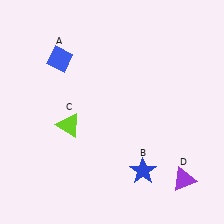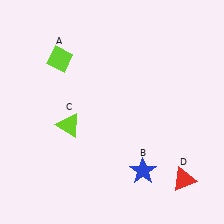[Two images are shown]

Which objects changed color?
A changed from blue to lime. D changed from purple to red.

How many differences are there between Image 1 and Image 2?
There are 2 differences between the two images.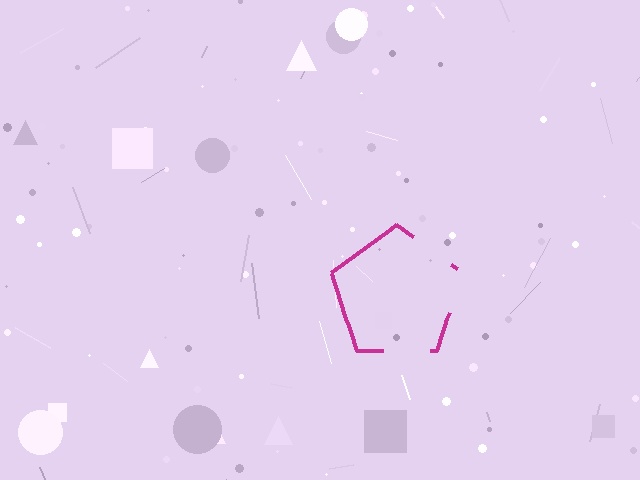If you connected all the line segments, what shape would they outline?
They would outline a pentagon.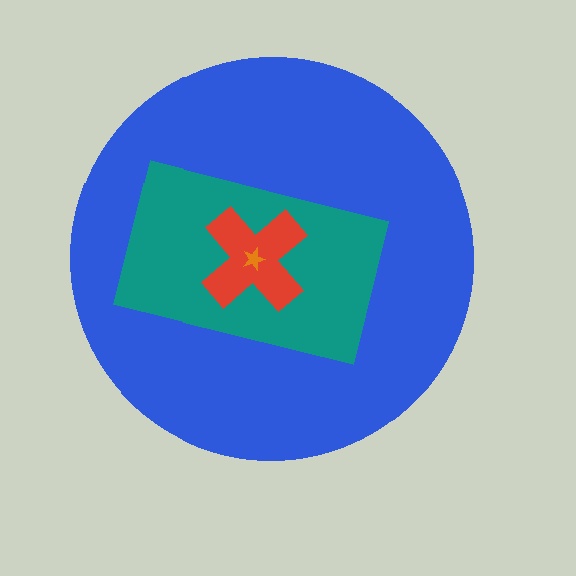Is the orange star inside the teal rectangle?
Yes.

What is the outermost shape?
The blue circle.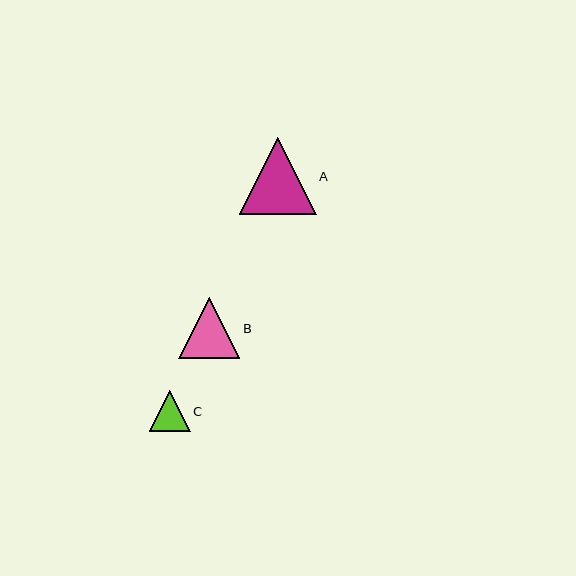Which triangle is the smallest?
Triangle C is the smallest with a size of approximately 40 pixels.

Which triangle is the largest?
Triangle A is the largest with a size of approximately 77 pixels.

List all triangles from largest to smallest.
From largest to smallest: A, B, C.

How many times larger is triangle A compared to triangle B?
Triangle A is approximately 1.3 times the size of triangle B.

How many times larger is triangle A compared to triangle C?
Triangle A is approximately 1.9 times the size of triangle C.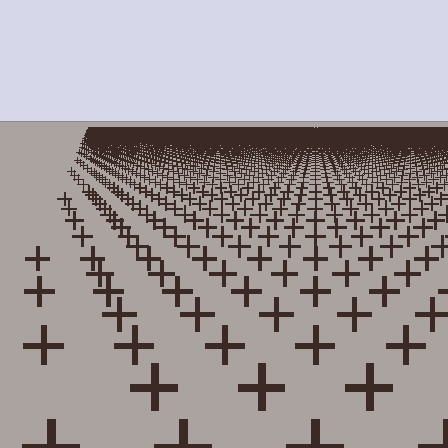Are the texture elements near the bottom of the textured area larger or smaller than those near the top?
Larger. Near the bottom, elements are closer to the viewer and appear at a bigger on-screen size.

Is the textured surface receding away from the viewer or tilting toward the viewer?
The surface is receding away from the viewer. Texture elements get smaller and denser toward the top.